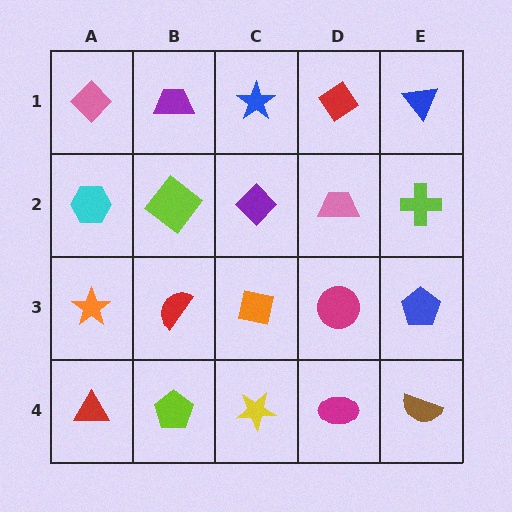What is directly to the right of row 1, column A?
A purple trapezoid.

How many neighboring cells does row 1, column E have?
2.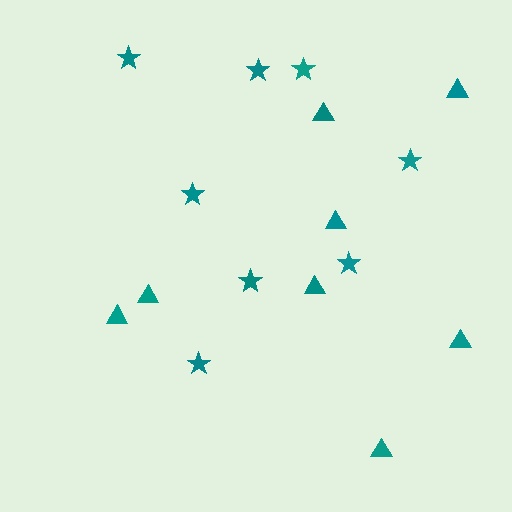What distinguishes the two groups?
There are 2 groups: one group of triangles (8) and one group of stars (8).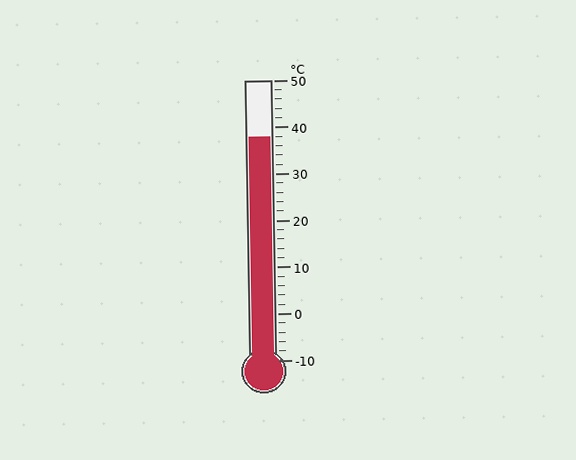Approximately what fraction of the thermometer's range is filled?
The thermometer is filled to approximately 80% of its range.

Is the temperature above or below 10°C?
The temperature is above 10°C.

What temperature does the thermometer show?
The thermometer shows approximately 38°C.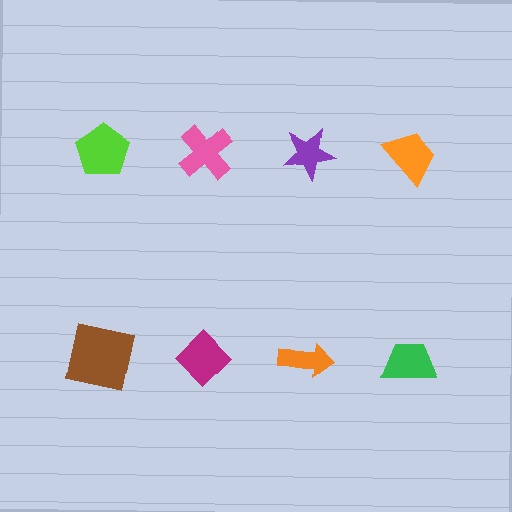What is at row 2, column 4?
A green trapezoid.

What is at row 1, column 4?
An orange trapezoid.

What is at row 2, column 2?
A magenta diamond.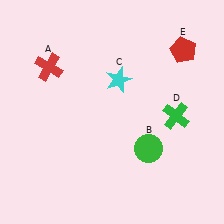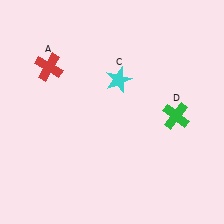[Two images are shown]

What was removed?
The green circle (B), the red pentagon (E) were removed in Image 2.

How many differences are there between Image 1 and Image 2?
There are 2 differences between the two images.